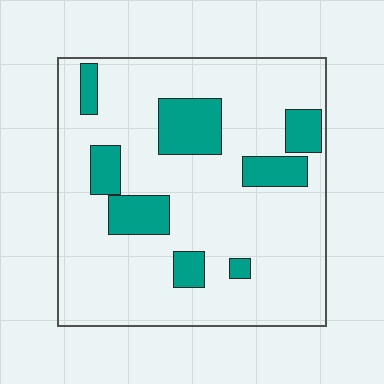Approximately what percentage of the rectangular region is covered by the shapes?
Approximately 20%.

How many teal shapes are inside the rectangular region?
8.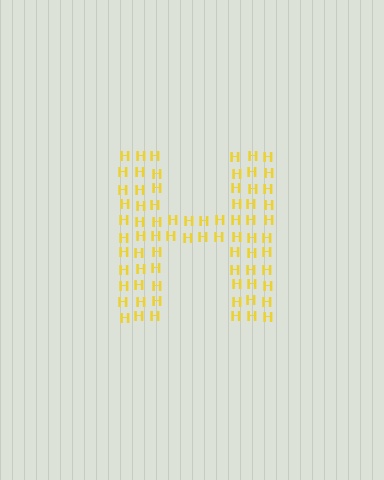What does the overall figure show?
The overall figure shows the letter H.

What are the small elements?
The small elements are letter H's.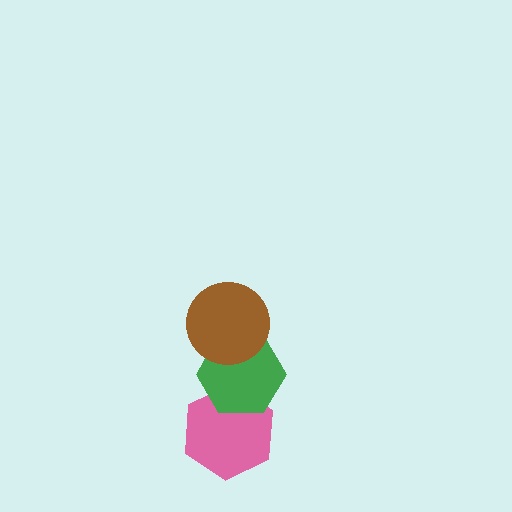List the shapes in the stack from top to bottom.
From top to bottom: the brown circle, the green hexagon, the pink hexagon.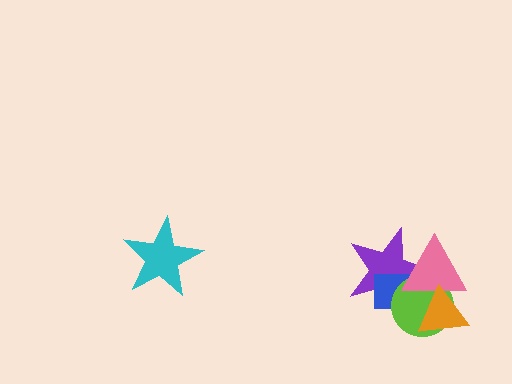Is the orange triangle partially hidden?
No, no other shape covers it.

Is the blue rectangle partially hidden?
Yes, it is partially covered by another shape.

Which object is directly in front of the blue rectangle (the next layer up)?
The lime circle is directly in front of the blue rectangle.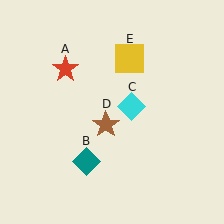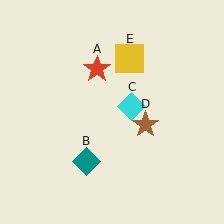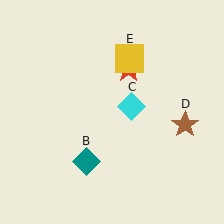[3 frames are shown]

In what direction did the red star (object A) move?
The red star (object A) moved right.